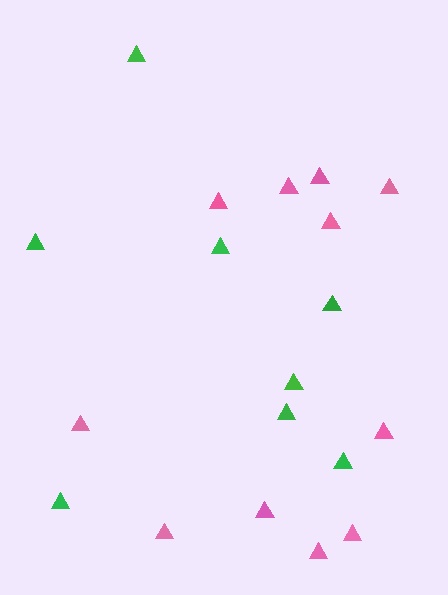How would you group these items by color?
There are 2 groups: one group of pink triangles (11) and one group of green triangles (8).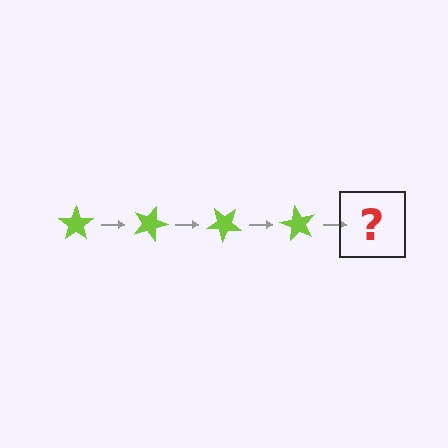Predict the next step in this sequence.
The next step is a lime star rotated 80 degrees.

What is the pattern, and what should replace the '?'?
The pattern is that the star rotates 20 degrees each step. The '?' should be a lime star rotated 80 degrees.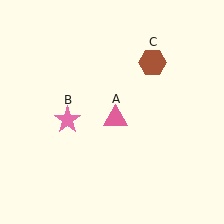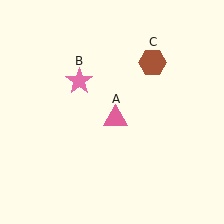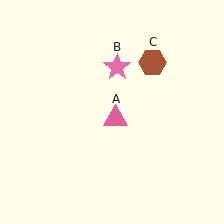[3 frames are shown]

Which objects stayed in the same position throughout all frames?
Pink triangle (object A) and brown hexagon (object C) remained stationary.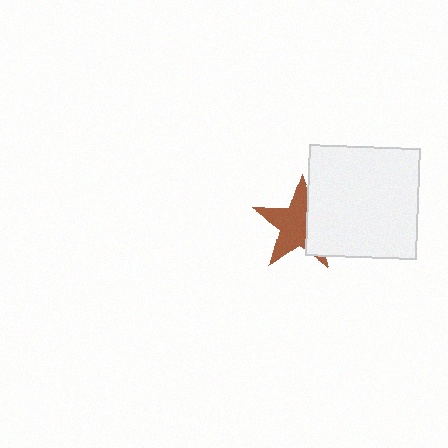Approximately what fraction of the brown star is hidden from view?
Roughly 37% of the brown star is hidden behind the white square.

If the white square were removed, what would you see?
You would see the complete brown star.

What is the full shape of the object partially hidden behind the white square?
The partially hidden object is a brown star.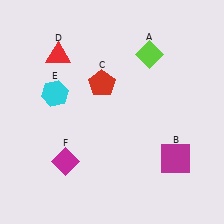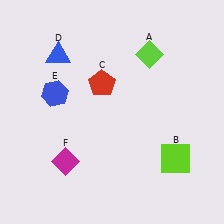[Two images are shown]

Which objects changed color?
B changed from magenta to lime. D changed from red to blue. E changed from cyan to blue.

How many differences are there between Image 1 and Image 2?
There are 3 differences between the two images.